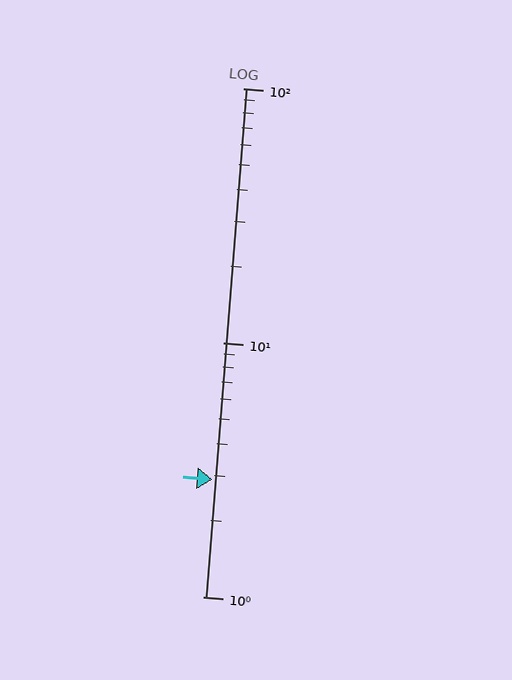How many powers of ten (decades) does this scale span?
The scale spans 2 decades, from 1 to 100.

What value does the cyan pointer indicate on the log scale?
The pointer indicates approximately 2.9.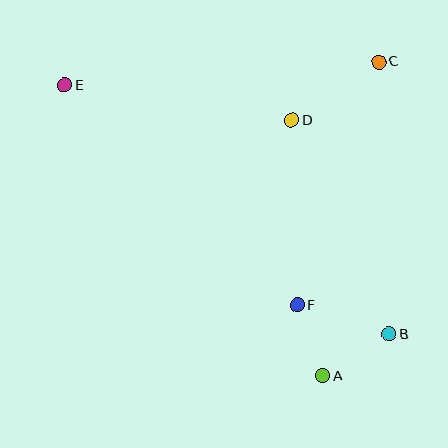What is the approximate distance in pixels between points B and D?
The distance between B and D is approximately 235 pixels.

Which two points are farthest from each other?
Points B and E are farthest from each other.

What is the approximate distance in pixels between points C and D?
The distance between C and D is approximately 105 pixels.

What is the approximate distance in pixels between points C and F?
The distance between C and F is approximately 257 pixels.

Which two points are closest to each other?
Points A and F are closest to each other.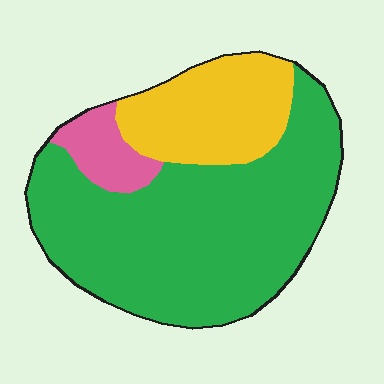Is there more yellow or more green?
Green.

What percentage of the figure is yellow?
Yellow covers around 25% of the figure.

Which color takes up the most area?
Green, at roughly 70%.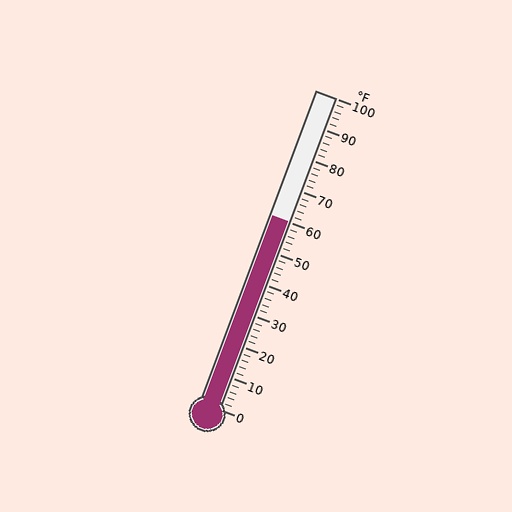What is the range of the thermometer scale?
The thermometer scale ranges from 0°F to 100°F.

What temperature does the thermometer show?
The thermometer shows approximately 60°F.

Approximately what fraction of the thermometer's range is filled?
The thermometer is filled to approximately 60% of its range.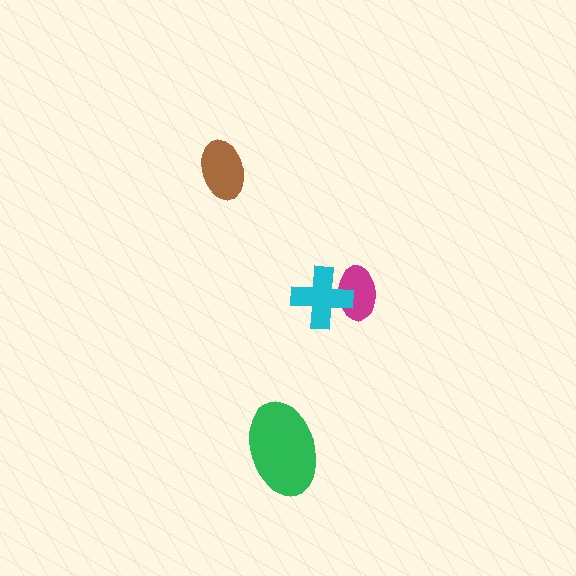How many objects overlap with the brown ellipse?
0 objects overlap with the brown ellipse.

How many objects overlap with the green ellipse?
0 objects overlap with the green ellipse.